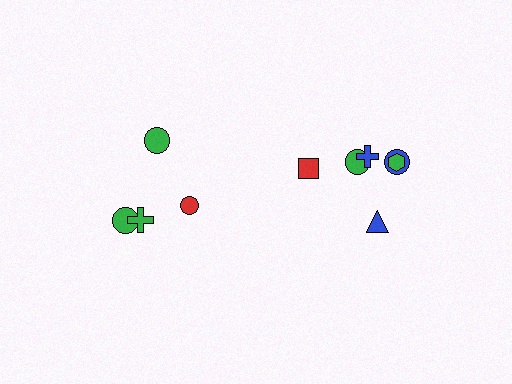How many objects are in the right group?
There are 6 objects.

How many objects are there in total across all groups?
There are 10 objects.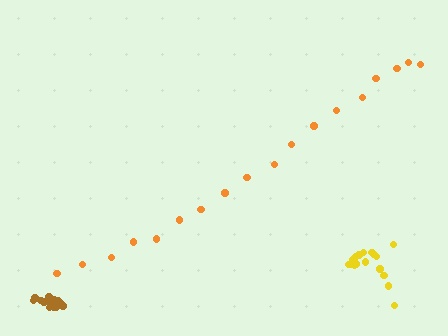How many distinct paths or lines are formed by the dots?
There are 3 distinct paths.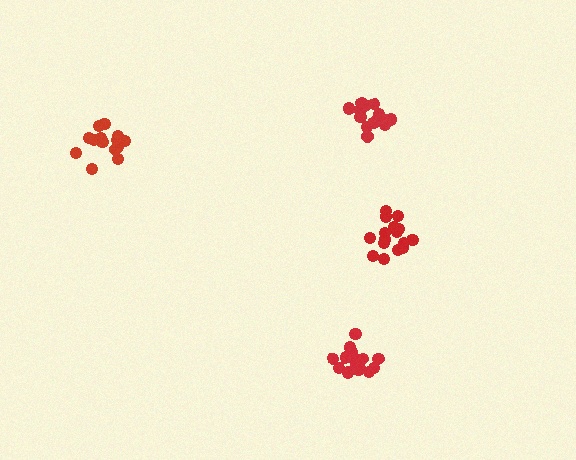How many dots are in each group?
Group 1: 14 dots, Group 2: 14 dots, Group 3: 15 dots, Group 4: 17 dots (60 total).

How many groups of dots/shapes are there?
There are 4 groups.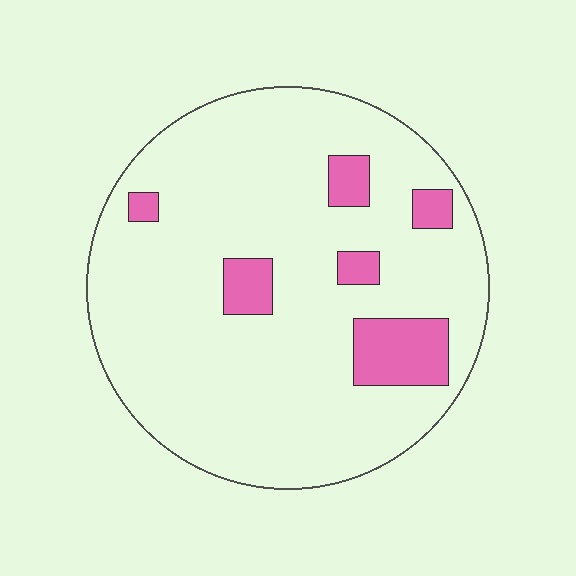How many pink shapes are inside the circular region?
6.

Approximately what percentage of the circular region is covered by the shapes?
Approximately 10%.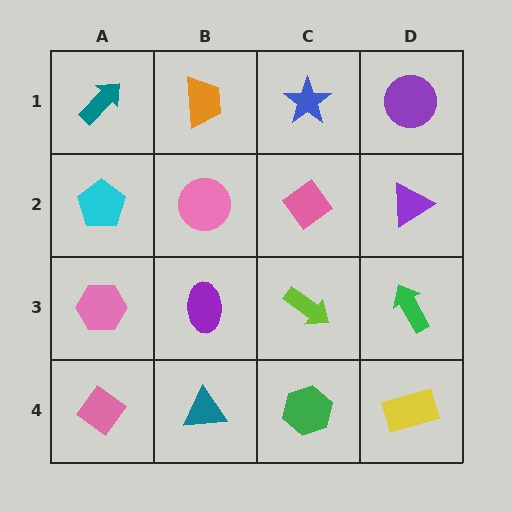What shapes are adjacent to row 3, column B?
A pink circle (row 2, column B), a teal triangle (row 4, column B), a pink hexagon (row 3, column A), a lime arrow (row 3, column C).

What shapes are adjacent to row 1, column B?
A pink circle (row 2, column B), a teal arrow (row 1, column A), a blue star (row 1, column C).